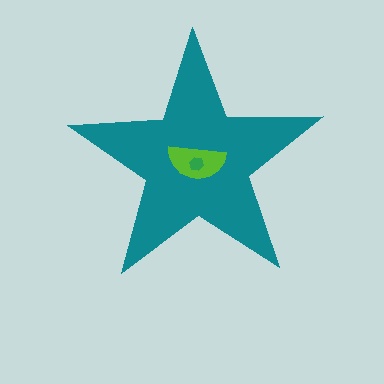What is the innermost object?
The green hexagon.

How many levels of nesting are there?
3.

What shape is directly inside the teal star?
The lime semicircle.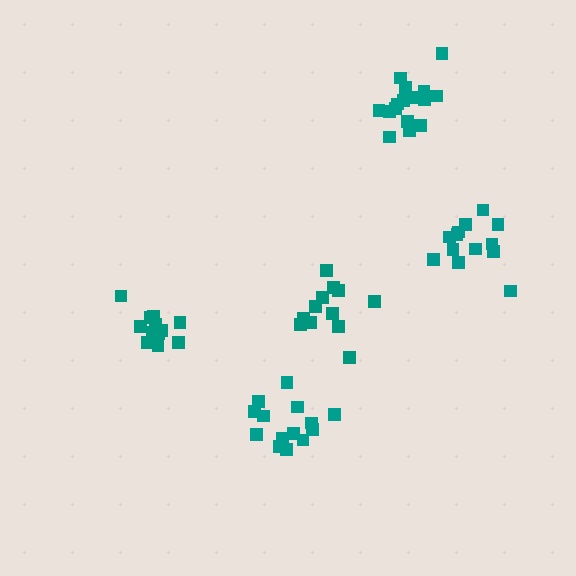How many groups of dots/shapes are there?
There are 5 groups.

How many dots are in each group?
Group 1: 12 dots, Group 2: 13 dots, Group 3: 14 dots, Group 4: 12 dots, Group 5: 16 dots (67 total).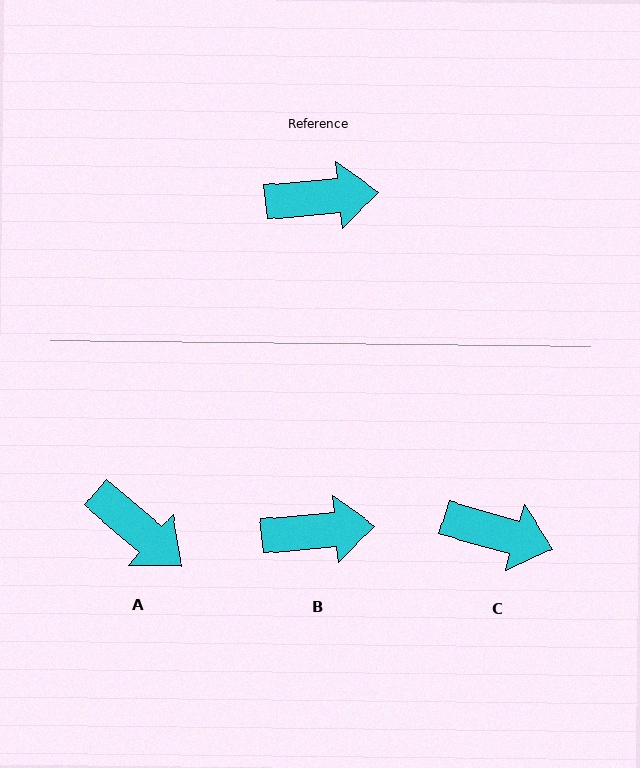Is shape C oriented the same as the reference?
No, it is off by about 22 degrees.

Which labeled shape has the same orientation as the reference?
B.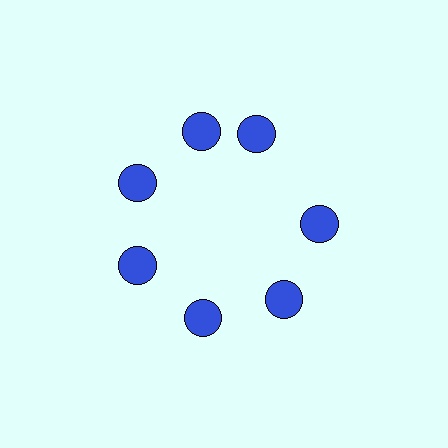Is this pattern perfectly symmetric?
No. The 7 blue circles are arranged in a ring, but one element near the 1 o'clock position is rotated out of alignment along the ring, breaking the 7-fold rotational symmetry.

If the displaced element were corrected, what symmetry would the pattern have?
It would have 7-fold rotational symmetry — the pattern would map onto itself every 51 degrees.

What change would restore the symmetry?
The symmetry would be restored by rotating it back into even spacing with its neighbors so that all 7 circles sit at equal angles and equal distance from the center.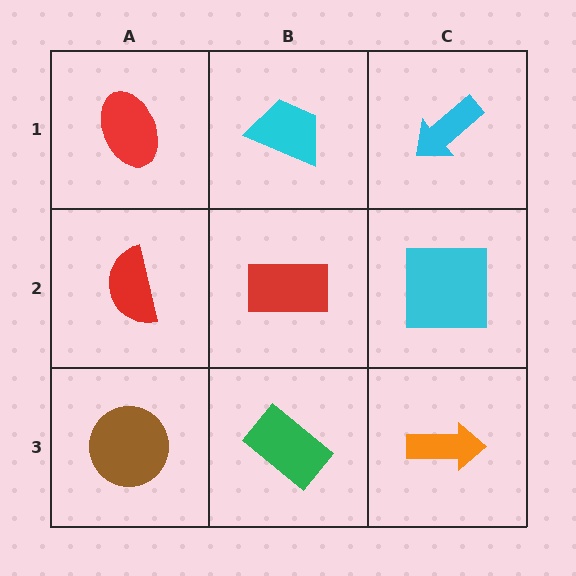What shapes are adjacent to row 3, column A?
A red semicircle (row 2, column A), a green rectangle (row 3, column B).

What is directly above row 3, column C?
A cyan square.